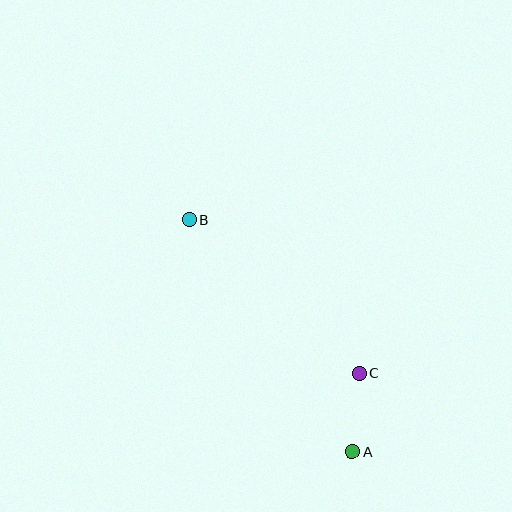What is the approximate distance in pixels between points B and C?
The distance between B and C is approximately 229 pixels.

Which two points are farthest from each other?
Points A and B are farthest from each other.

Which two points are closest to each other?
Points A and C are closest to each other.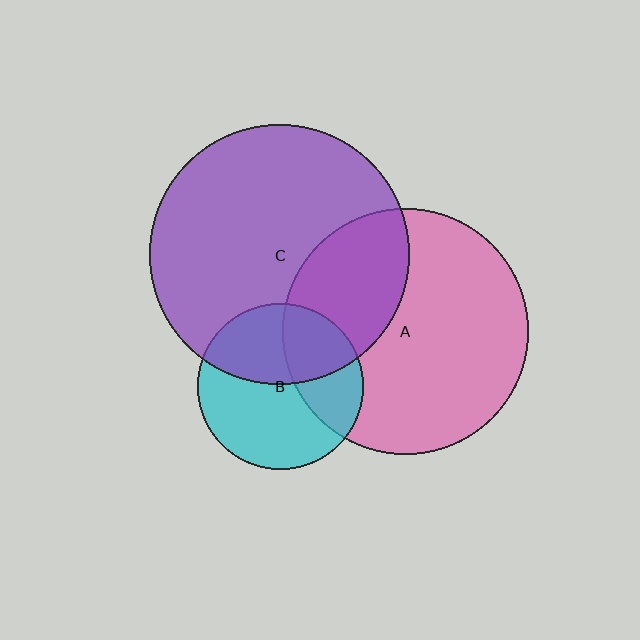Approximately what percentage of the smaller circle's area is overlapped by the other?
Approximately 40%.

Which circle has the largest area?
Circle C (purple).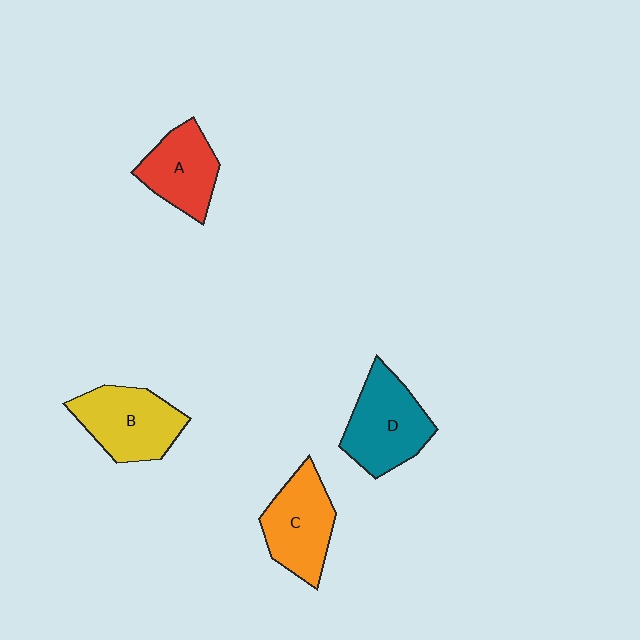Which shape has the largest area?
Shape D (teal).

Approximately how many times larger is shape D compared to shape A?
Approximately 1.3 times.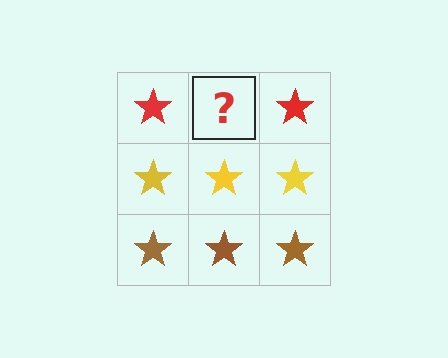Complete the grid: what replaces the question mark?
The question mark should be replaced with a red star.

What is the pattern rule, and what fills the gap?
The rule is that each row has a consistent color. The gap should be filled with a red star.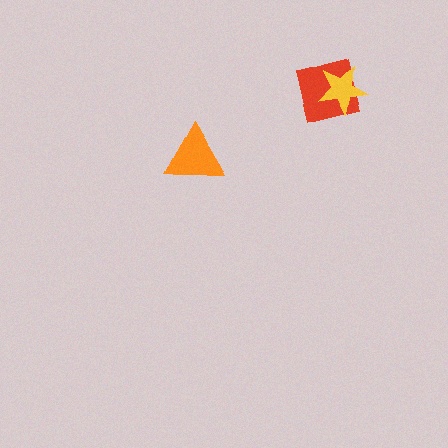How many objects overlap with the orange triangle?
0 objects overlap with the orange triangle.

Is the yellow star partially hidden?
No, no other shape covers it.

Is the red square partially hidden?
Yes, it is partially covered by another shape.